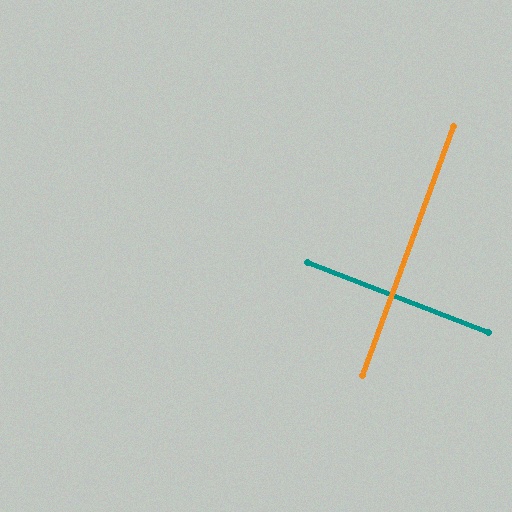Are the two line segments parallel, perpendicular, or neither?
Perpendicular — they meet at approximately 89°.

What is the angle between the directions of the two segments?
Approximately 89 degrees.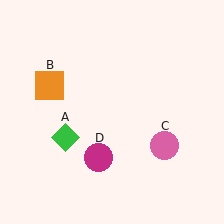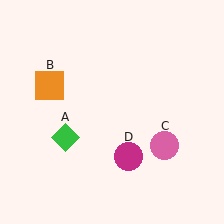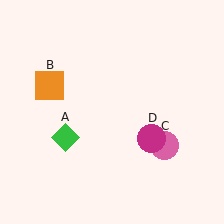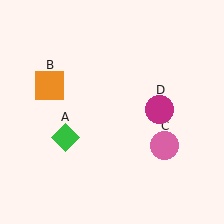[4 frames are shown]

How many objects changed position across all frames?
1 object changed position: magenta circle (object D).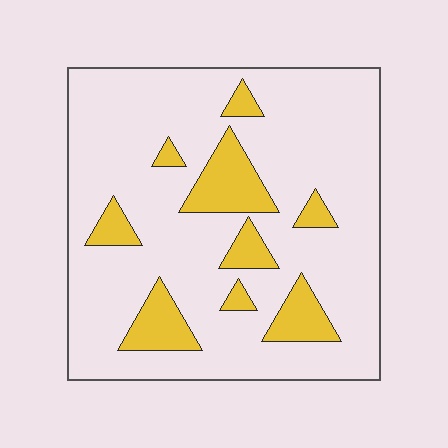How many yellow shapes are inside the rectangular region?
9.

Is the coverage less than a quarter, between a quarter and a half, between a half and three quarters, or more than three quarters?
Less than a quarter.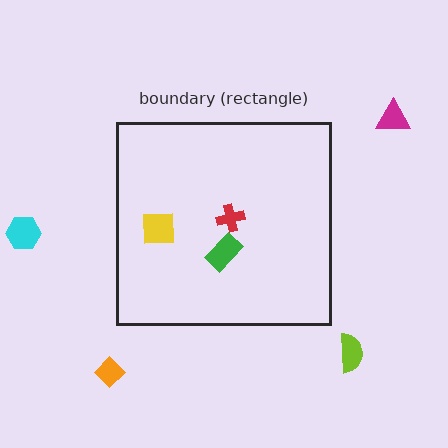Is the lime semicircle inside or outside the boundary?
Outside.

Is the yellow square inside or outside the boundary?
Inside.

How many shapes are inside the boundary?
3 inside, 4 outside.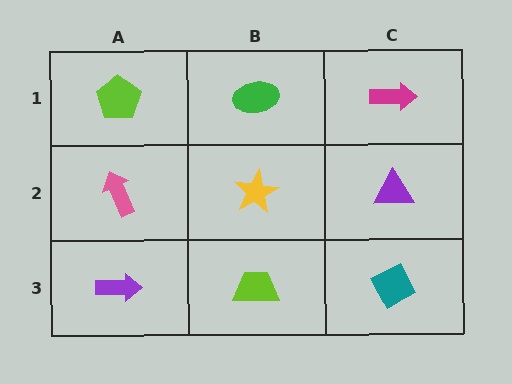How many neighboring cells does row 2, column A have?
3.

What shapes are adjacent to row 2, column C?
A magenta arrow (row 1, column C), a teal diamond (row 3, column C), a yellow star (row 2, column B).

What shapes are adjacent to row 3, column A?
A pink arrow (row 2, column A), a lime trapezoid (row 3, column B).